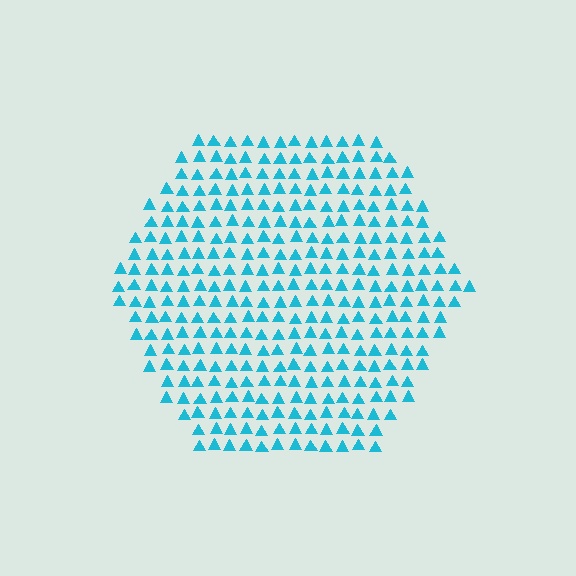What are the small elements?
The small elements are triangles.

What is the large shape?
The large shape is a hexagon.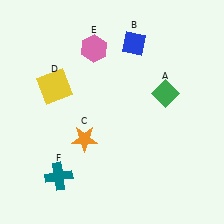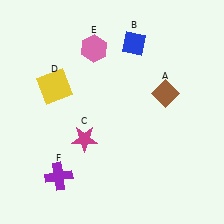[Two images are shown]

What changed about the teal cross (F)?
In Image 1, F is teal. In Image 2, it changed to purple.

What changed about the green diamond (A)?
In Image 1, A is green. In Image 2, it changed to brown.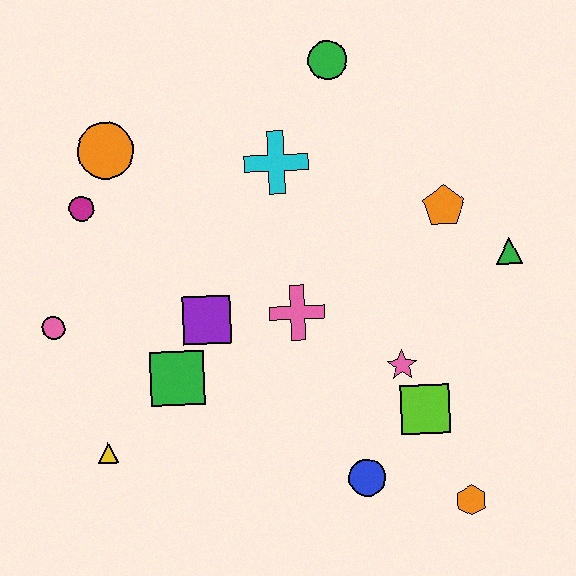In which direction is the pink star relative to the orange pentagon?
The pink star is below the orange pentagon.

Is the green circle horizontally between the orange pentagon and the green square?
Yes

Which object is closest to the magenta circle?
The orange circle is closest to the magenta circle.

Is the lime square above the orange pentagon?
No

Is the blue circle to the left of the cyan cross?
No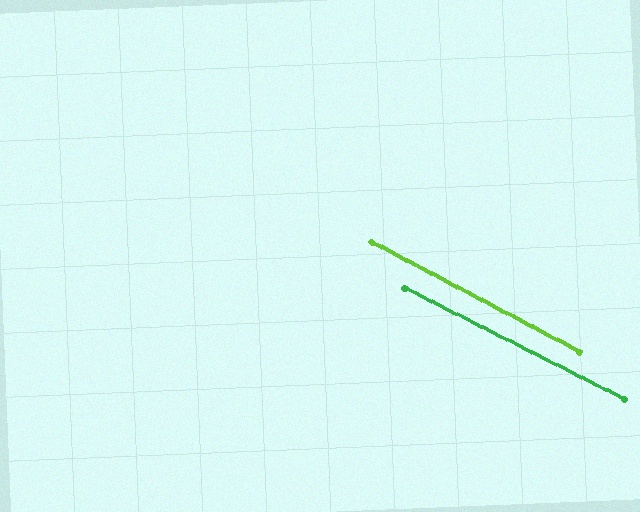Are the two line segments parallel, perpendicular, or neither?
Parallel — their directions differ by only 1.2°.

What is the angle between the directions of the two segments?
Approximately 1 degree.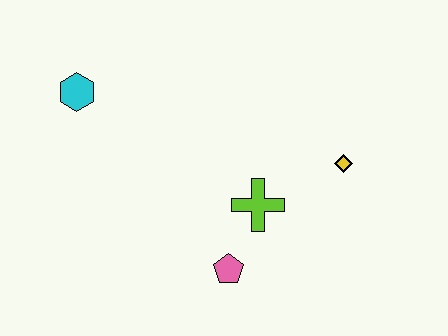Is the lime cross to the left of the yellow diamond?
Yes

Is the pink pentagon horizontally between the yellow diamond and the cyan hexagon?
Yes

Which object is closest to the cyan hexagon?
The lime cross is closest to the cyan hexagon.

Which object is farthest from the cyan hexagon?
The yellow diamond is farthest from the cyan hexagon.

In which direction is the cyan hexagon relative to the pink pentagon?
The cyan hexagon is above the pink pentagon.